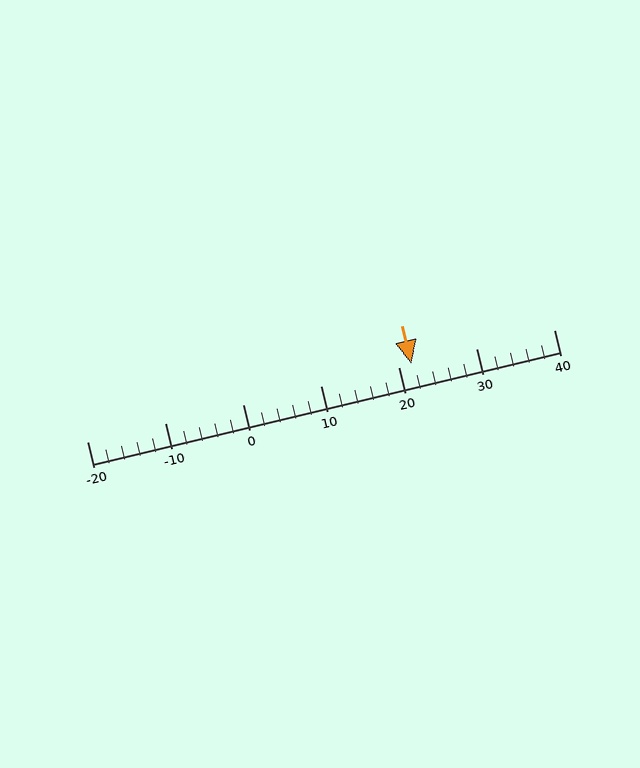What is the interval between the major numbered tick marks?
The major tick marks are spaced 10 units apart.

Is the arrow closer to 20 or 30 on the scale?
The arrow is closer to 20.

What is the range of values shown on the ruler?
The ruler shows values from -20 to 40.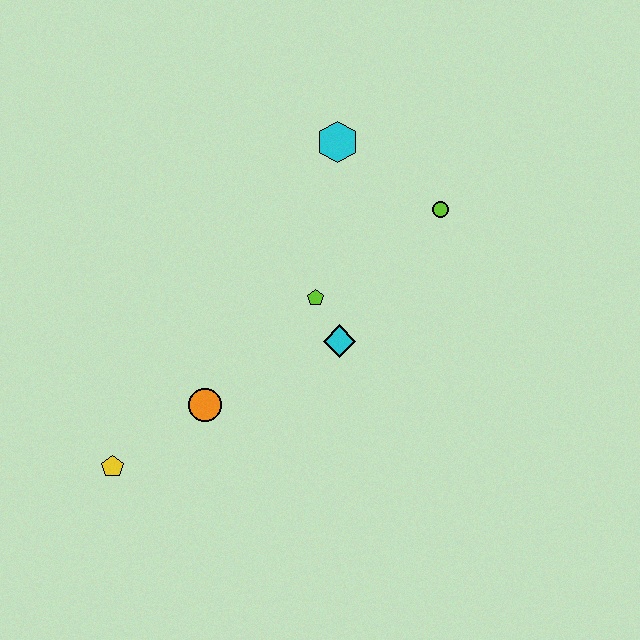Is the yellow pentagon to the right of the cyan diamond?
No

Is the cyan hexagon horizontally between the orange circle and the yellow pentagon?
No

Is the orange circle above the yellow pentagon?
Yes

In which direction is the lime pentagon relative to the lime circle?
The lime pentagon is to the left of the lime circle.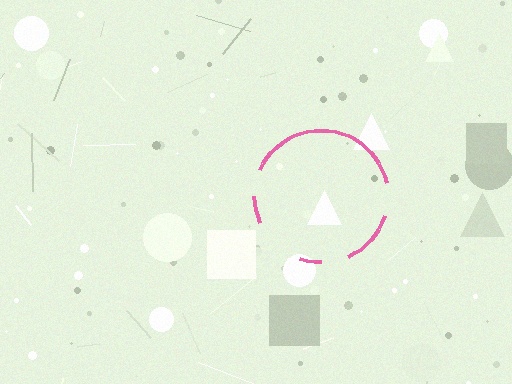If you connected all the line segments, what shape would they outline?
They would outline a circle.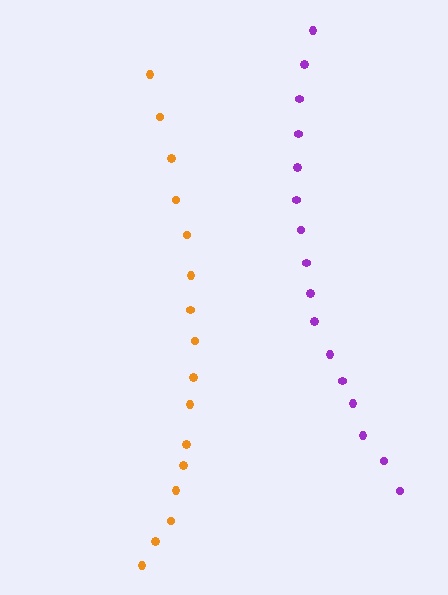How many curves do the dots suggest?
There are 2 distinct paths.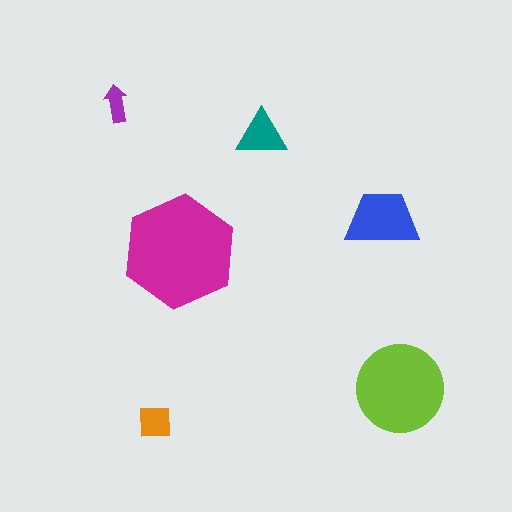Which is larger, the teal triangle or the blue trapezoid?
The blue trapezoid.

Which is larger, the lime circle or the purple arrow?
The lime circle.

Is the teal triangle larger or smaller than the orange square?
Larger.